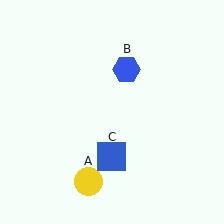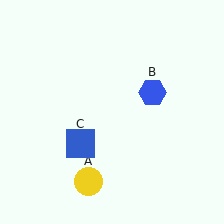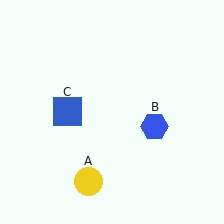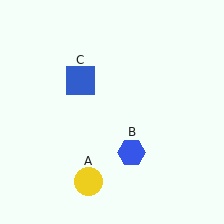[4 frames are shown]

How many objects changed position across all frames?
2 objects changed position: blue hexagon (object B), blue square (object C).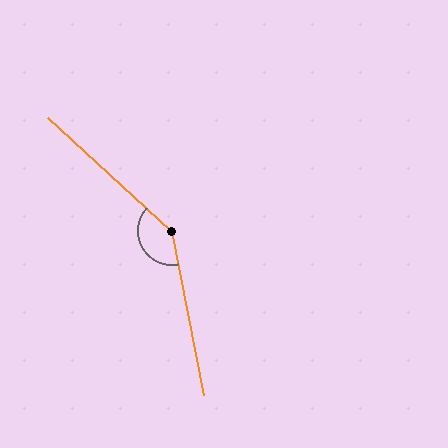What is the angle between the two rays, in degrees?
Approximately 143 degrees.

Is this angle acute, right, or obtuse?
It is obtuse.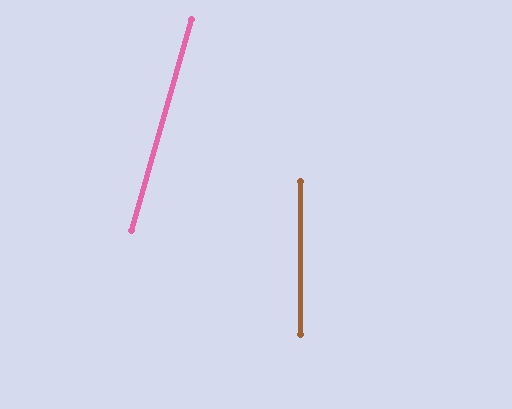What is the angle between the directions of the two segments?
Approximately 16 degrees.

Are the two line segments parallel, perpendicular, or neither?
Neither parallel nor perpendicular — they differ by about 16°.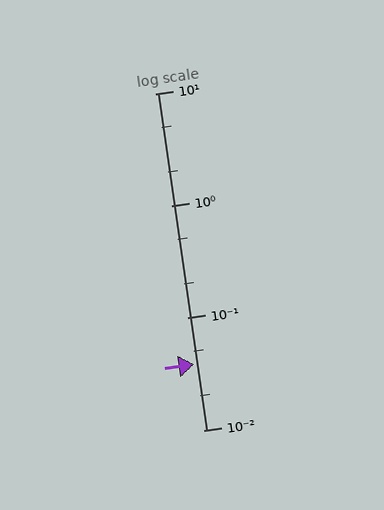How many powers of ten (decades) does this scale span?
The scale spans 3 decades, from 0.01 to 10.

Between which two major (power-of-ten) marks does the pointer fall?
The pointer is between 0.01 and 0.1.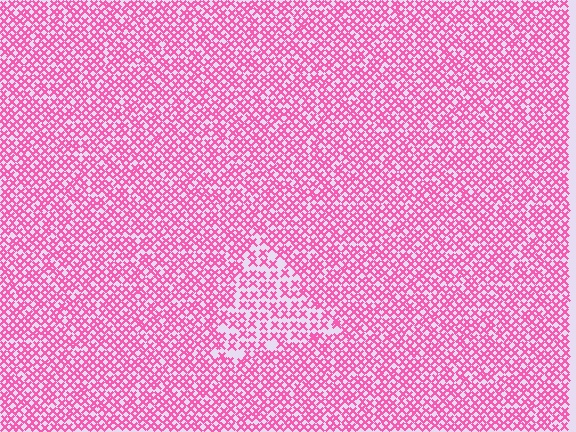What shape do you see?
I see a triangle.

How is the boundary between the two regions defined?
The boundary is defined by a change in element density (approximately 1.6x ratio). All elements are the same color, size, and shape.